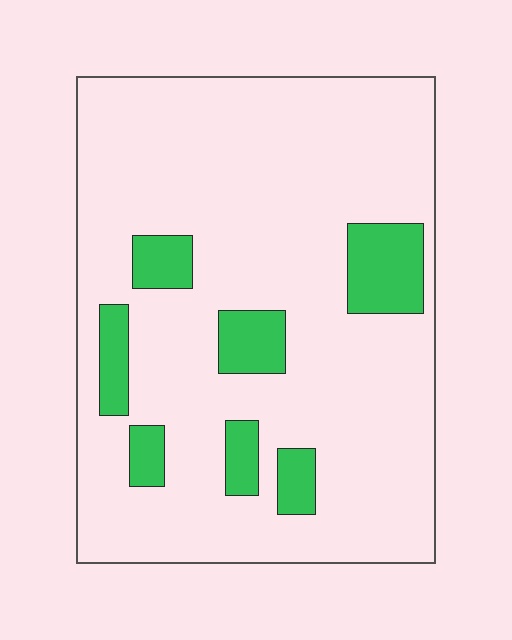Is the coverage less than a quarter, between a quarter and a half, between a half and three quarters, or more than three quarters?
Less than a quarter.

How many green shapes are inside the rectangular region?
7.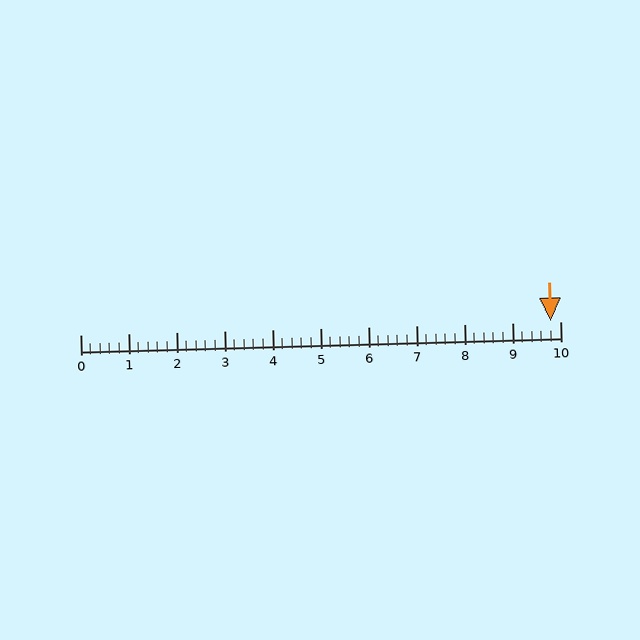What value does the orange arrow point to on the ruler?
The orange arrow points to approximately 9.8.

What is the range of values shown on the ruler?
The ruler shows values from 0 to 10.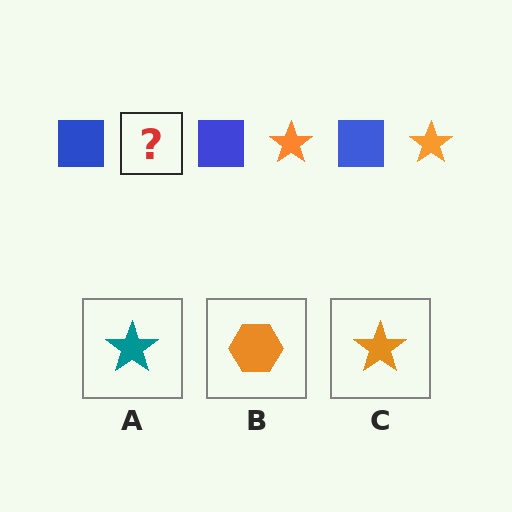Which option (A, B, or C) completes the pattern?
C.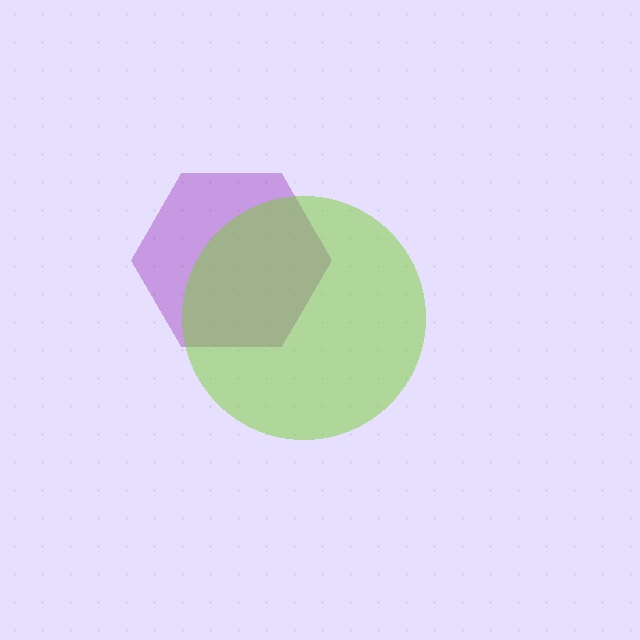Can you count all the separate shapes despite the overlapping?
Yes, there are 2 separate shapes.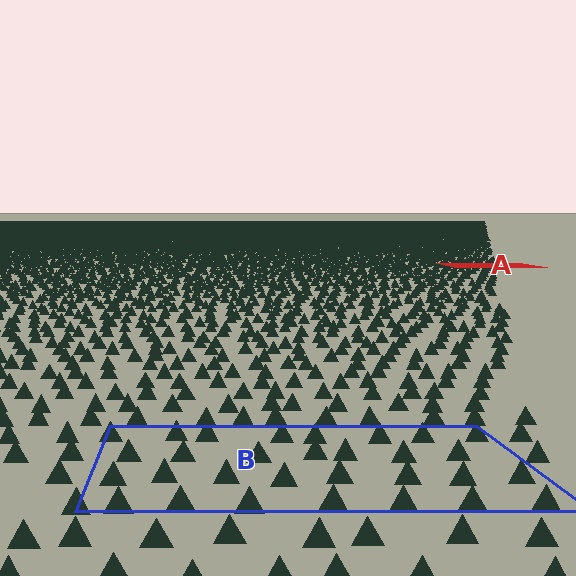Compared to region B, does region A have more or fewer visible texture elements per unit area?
Region A has more texture elements per unit area — they are packed more densely because it is farther away.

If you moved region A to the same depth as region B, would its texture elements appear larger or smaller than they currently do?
They would appear larger. At a closer depth, the same texture elements are projected at a bigger on-screen size.